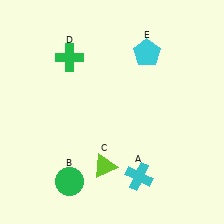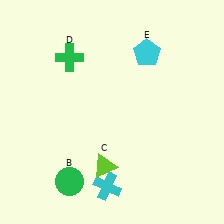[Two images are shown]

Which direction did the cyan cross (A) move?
The cyan cross (A) moved left.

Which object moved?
The cyan cross (A) moved left.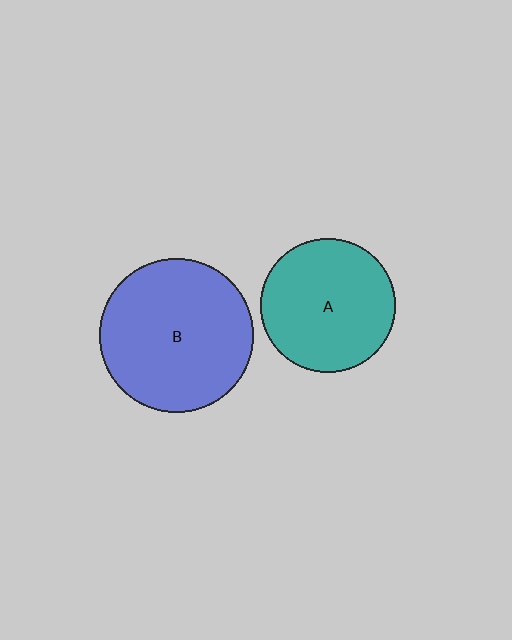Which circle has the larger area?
Circle B (blue).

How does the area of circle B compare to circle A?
Approximately 1.3 times.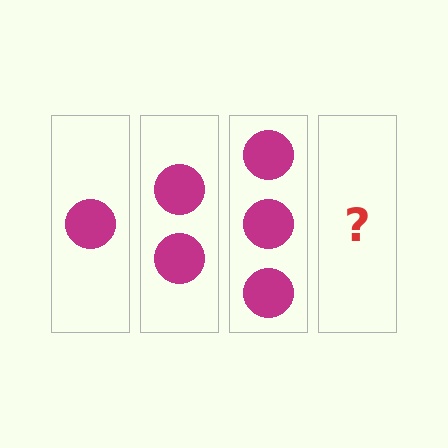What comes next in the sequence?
The next element should be 4 circles.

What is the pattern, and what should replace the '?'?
The pattern is that each step adds one more circle. The '?' should be 4 circles.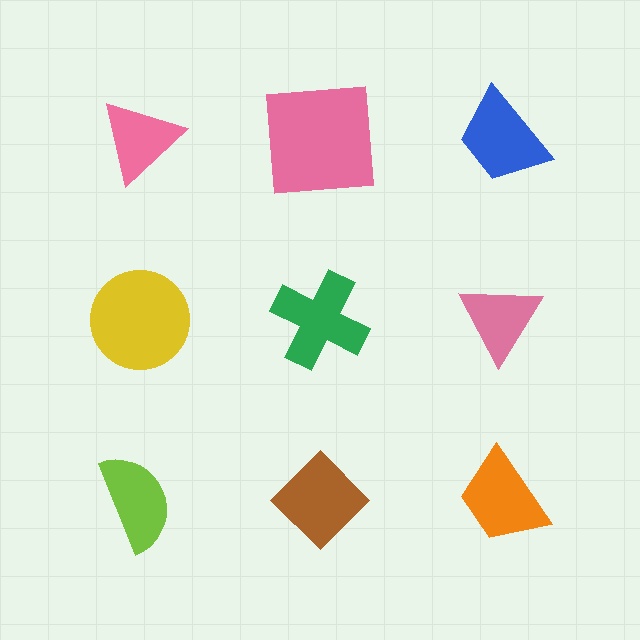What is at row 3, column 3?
An orange trapezoid.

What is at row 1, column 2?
A pink square.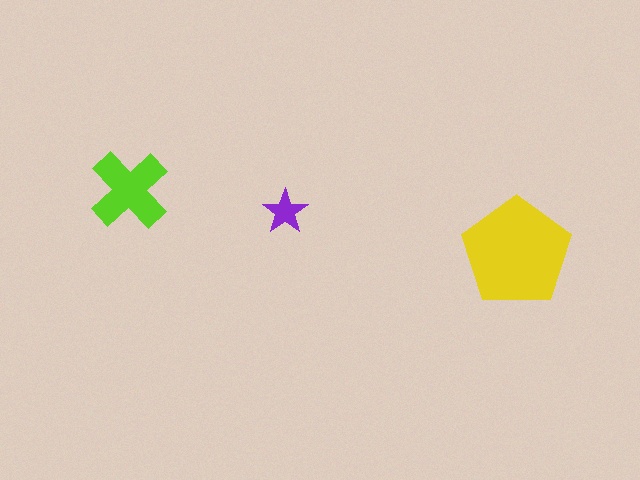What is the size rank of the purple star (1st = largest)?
3rd.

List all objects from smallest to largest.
The purple star, the lime cross, the yellow pentagon.